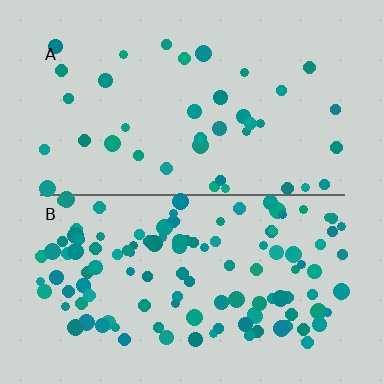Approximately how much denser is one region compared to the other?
Approximately 3.1× — region B over region A.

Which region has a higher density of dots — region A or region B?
B (the bottom).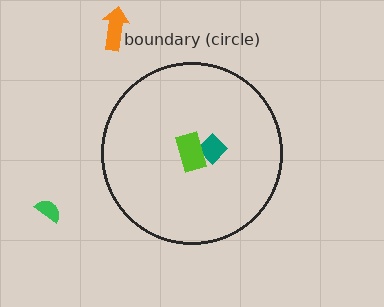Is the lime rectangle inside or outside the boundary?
Inside.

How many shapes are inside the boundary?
2 inside, 2 outside.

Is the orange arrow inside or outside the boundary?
Outside.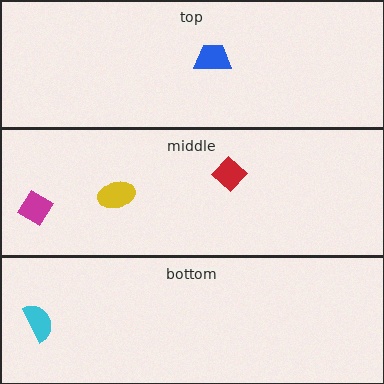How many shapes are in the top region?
1.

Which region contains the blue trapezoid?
The top region.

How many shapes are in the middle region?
3.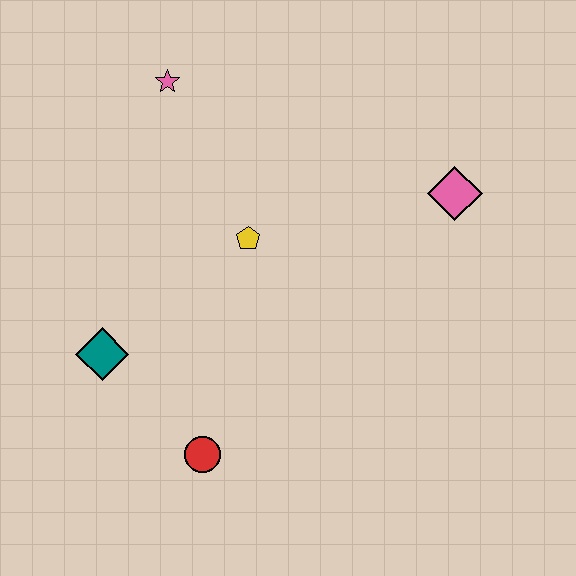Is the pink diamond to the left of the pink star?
No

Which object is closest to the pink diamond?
The yellow pentagon is closest to the pink diamond.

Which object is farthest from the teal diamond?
The pink diamond is farthest from the teal diamond.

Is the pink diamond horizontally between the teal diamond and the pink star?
No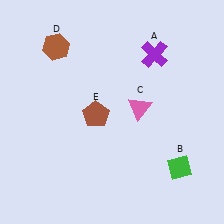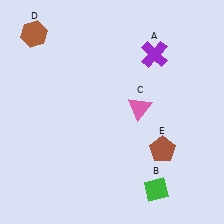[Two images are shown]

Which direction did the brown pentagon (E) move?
The brown pentagon (E) moved right.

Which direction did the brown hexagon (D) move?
The brown hexagon (D) moved left.